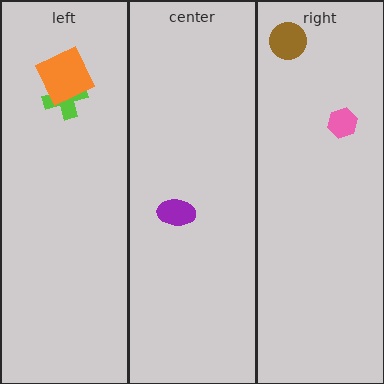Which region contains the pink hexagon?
The right region.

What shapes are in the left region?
The lime cross, the orange square.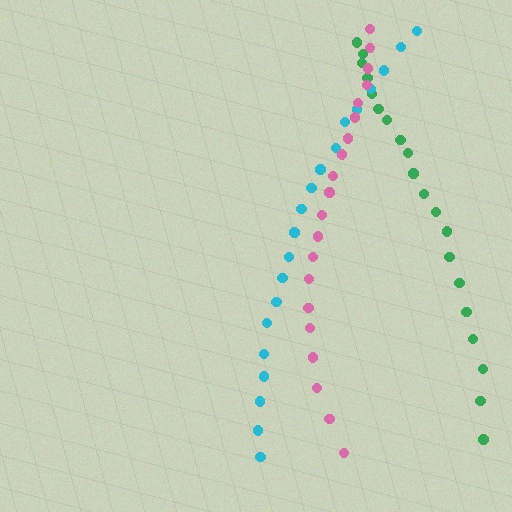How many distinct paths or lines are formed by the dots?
There are 3 distinct paths.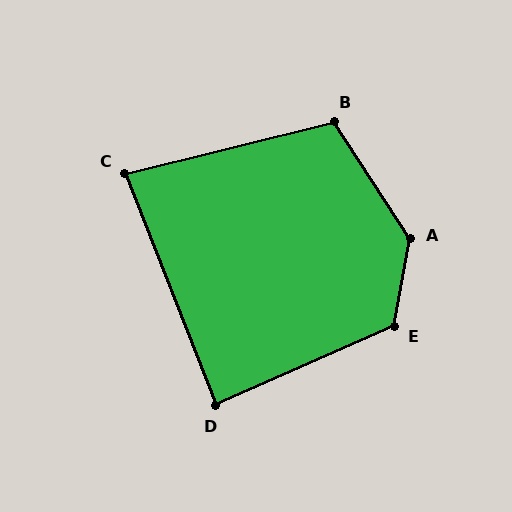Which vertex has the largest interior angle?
A, at approximately 137 degrees.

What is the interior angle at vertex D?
Approximately 87 degrees (approximately right).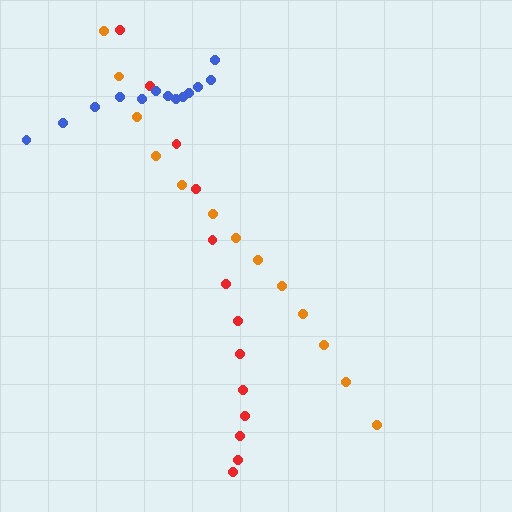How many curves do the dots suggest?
There are 3 distinct paths.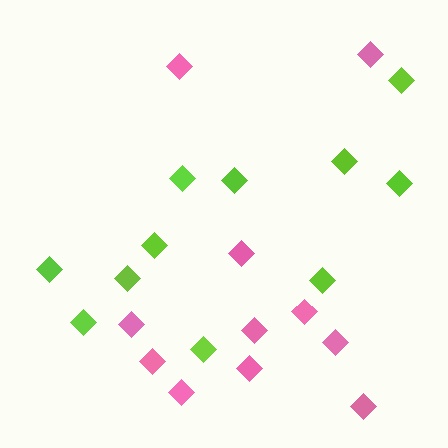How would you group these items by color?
There are 2 groups: one group of lime diamonds (11) and one group of pink diamonds (11).